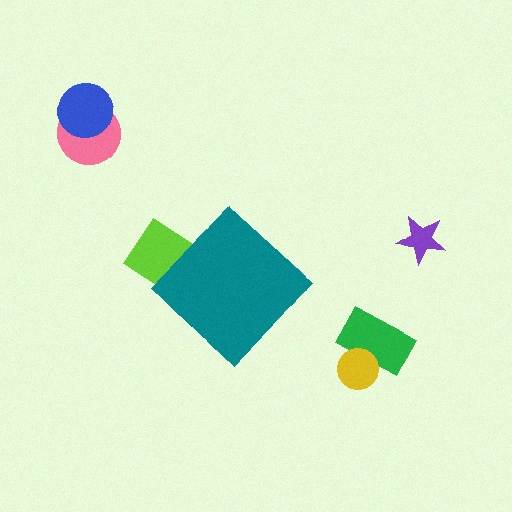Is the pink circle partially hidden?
No, the pink circle is fully visible.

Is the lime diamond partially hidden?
Yes, the lime diamond is partially hidden behind the teal diamond.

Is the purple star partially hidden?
No, the purple star is fully visible.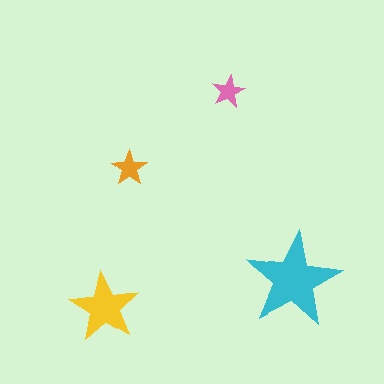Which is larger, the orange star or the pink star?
The orange one.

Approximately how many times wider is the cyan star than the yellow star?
About 1.5 times wider.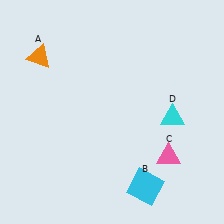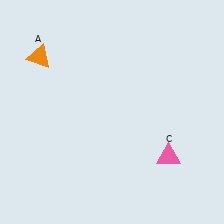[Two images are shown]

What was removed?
The cyan triangle (D), the cyan square (B) were removed in Image 2.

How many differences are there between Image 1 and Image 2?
There are 2 differences between the two images.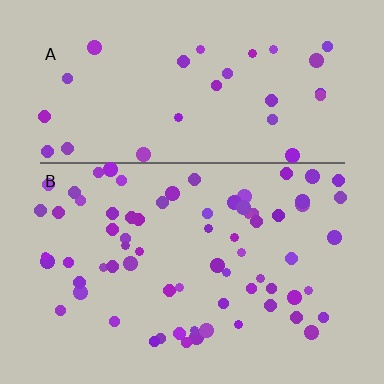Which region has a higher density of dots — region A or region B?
B (the bottom).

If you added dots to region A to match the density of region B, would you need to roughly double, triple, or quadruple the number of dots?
Approximately double.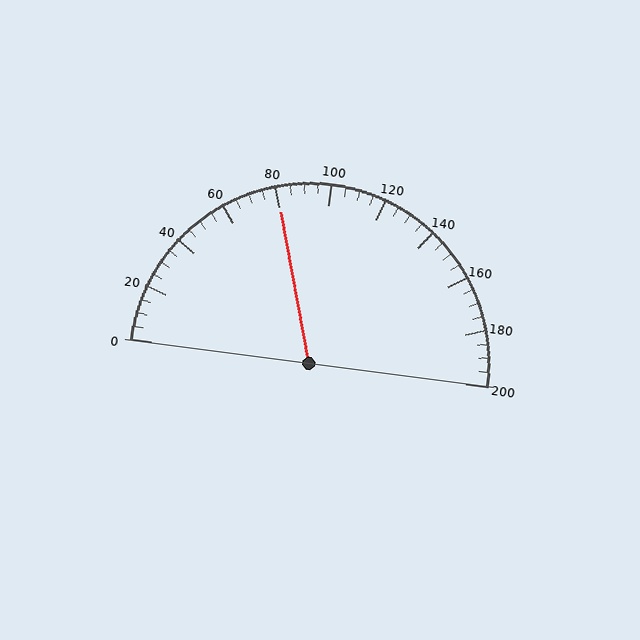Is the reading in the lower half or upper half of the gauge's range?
The reading is in the lower half of the range (0 to 200).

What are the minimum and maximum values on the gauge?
The gauge ranges from 0 to 200.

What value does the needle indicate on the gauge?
The needle indicates approximately 80.